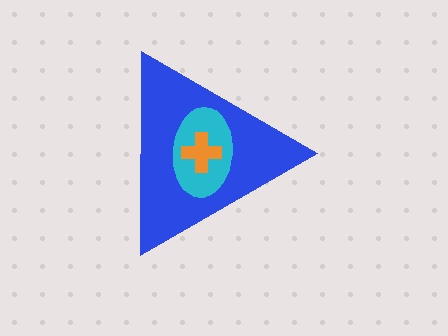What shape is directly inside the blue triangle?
The cyan ellipse.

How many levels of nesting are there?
3.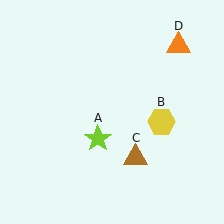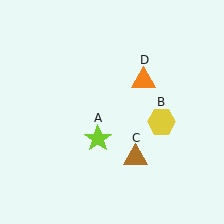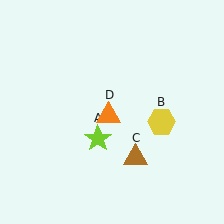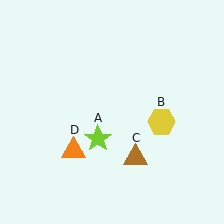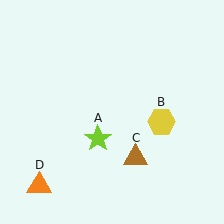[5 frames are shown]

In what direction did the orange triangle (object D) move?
The orange triangle (object D) moved down and to the left.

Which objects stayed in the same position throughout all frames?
Lime star (object A) and yellow hexagon (object B) and brown triangle (object C) remained stationary.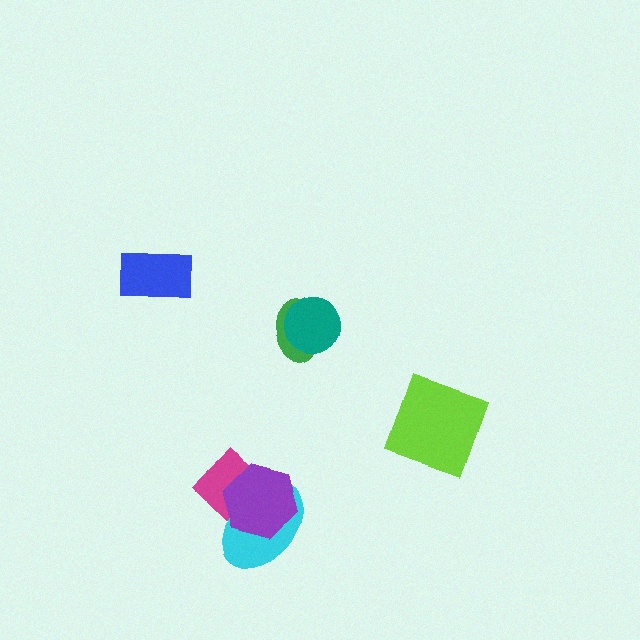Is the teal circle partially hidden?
No, no other shape covers it.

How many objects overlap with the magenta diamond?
2 objects overlap with the magenta diamond.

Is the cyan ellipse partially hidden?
Yes, it is partially covered by another shape.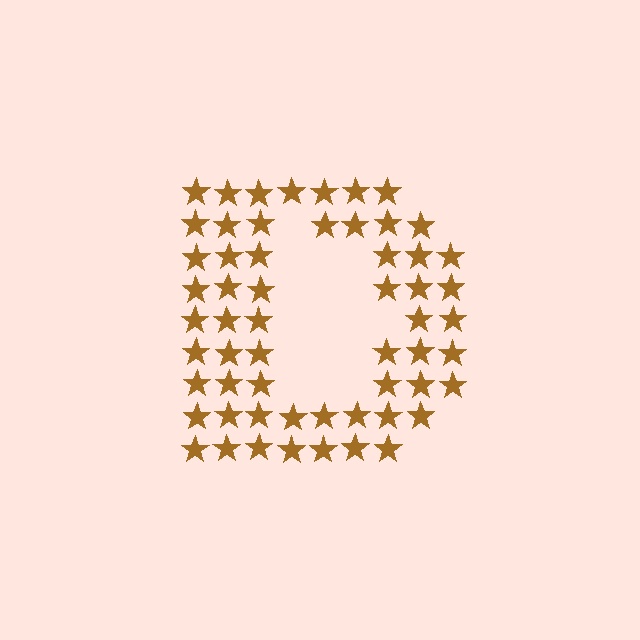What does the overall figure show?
The overall figure shows the letter D.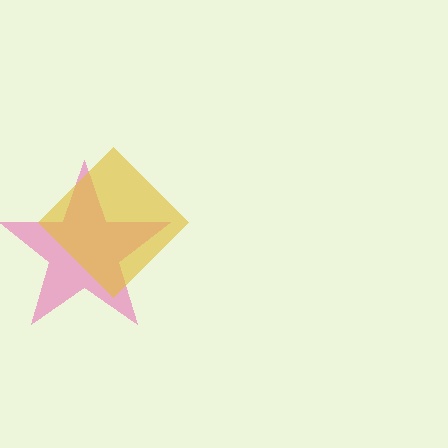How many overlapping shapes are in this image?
There are 2 overlapping shapes in the image.